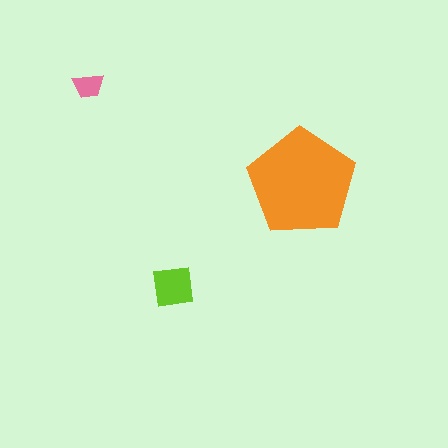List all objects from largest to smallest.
The orange pentagon, the lime square, the pink trapezoid.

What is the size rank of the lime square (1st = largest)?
2nd.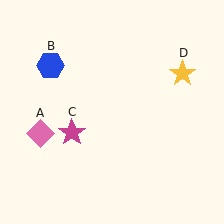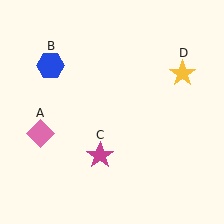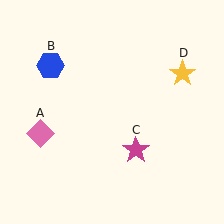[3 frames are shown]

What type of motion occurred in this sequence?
The magenta star (object C) rotated counterclockwise around the center of the scene.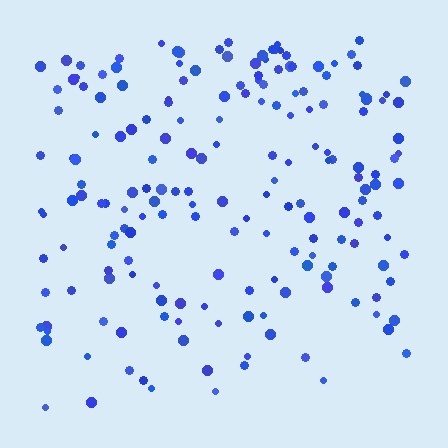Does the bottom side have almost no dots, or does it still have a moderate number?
Still a moderate number, just noticeably fewer than the top.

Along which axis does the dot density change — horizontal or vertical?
Vertical.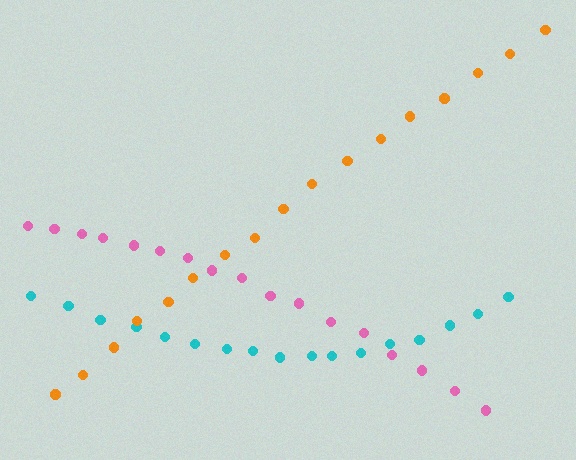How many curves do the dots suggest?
There are 3 distinct paths.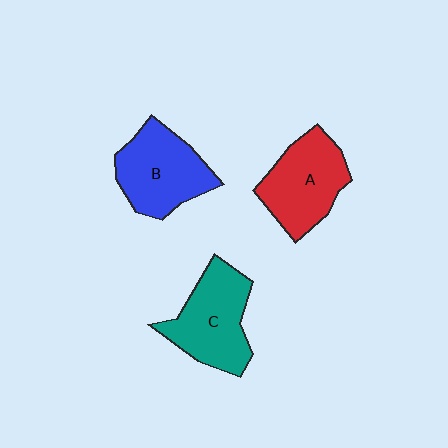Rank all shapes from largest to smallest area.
From largest to smallest: C (teal), B (blue), A (red).